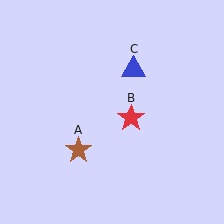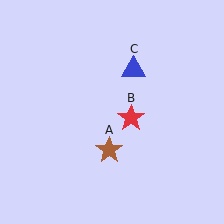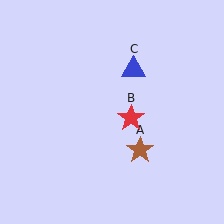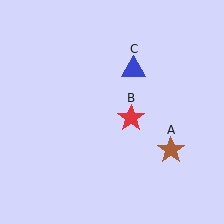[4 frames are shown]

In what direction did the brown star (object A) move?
The brown star (object A) moved right.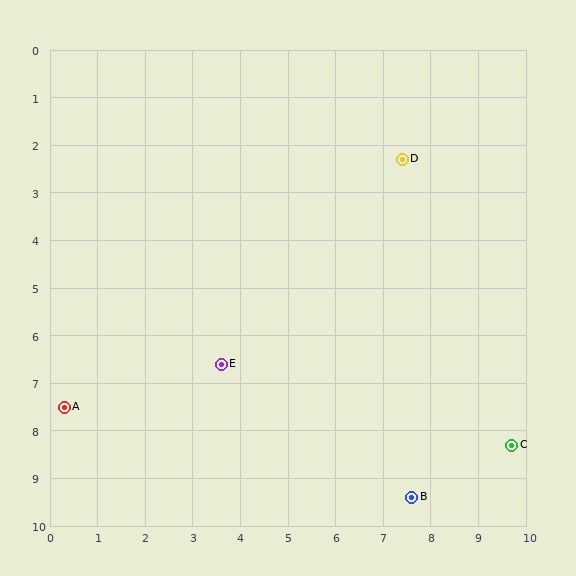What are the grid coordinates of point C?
Point C is at approximately (9.7, 8.3).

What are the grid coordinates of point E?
Point E is at approximately (3.6, 6.6).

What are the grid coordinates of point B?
Point B is at approximately (7.6, 9.4).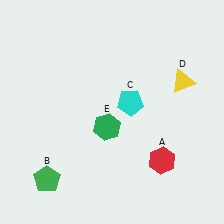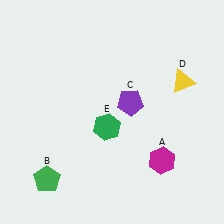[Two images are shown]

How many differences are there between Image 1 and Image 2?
There are 2 differences between the two images.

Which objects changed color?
A changed from red to magenta. C changed from cyan to purple.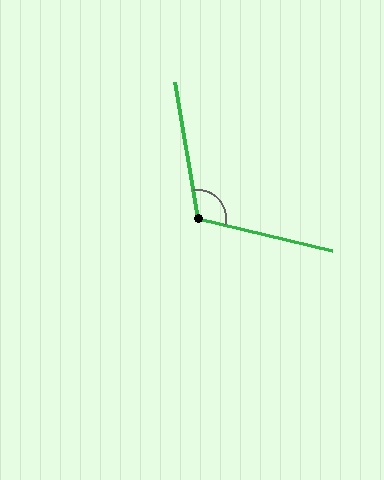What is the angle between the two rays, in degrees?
Approximately 113 degrees.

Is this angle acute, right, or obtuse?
It is obtuse.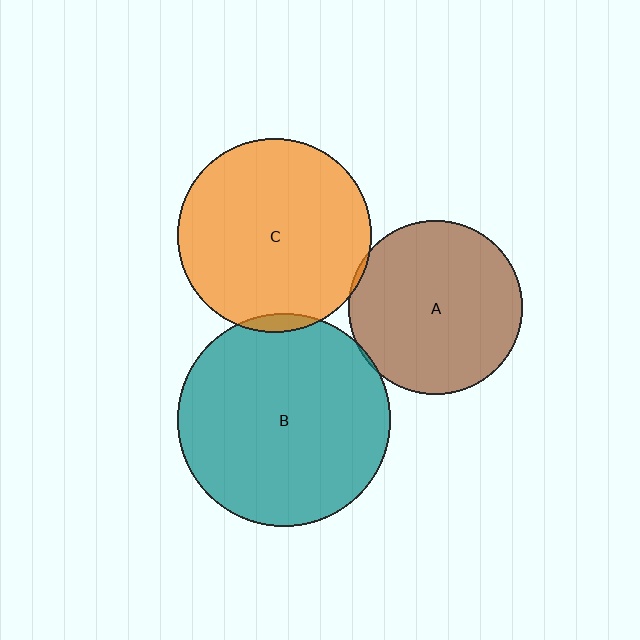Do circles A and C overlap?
Yes.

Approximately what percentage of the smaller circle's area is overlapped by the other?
Approximately 5%.